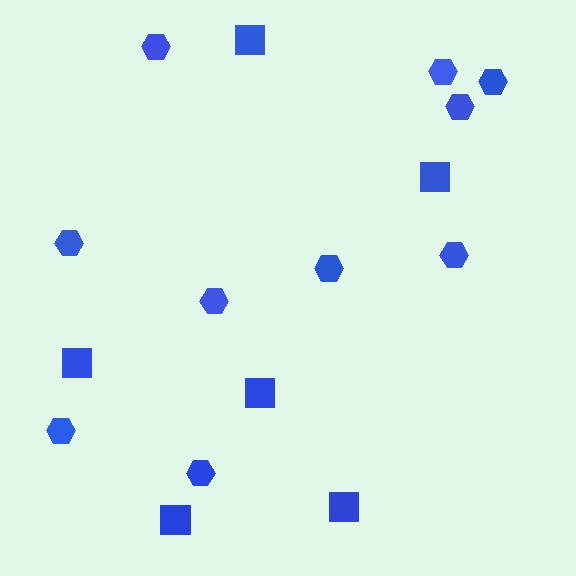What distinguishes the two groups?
There are 2 groups: one group of squares (6) and one group of hexagons (10).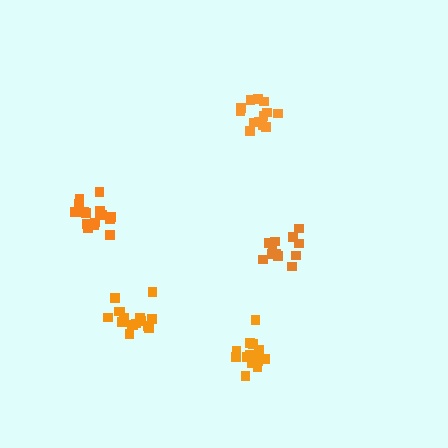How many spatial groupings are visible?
There are 5 spatial groupings.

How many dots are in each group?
Group 1: 12 dots, Group 2: 17 dots, Group 3: 13 dots, Group 4: 17 dots, Group 5: 15 dots (74 total).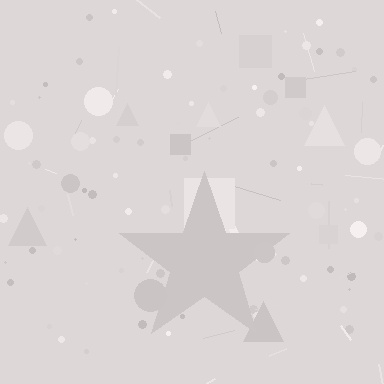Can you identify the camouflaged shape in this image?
The camouflaged shape is a star.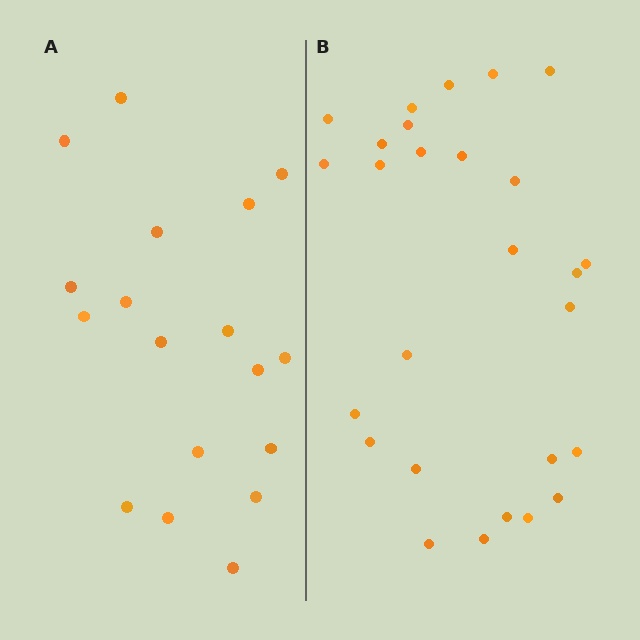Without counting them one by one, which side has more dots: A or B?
Region B (the right region) has more dots.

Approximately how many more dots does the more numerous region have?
Region B has roughly 8 or so more dots than region A.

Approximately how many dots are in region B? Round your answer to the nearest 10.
About 30 dots. (The exact count is 27, which rounds to 30.)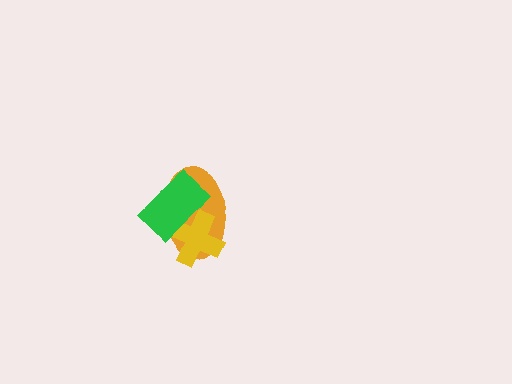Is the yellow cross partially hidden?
Yes, it is partially covered by another shape.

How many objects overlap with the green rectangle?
2 objects overlap with the green rectangle.